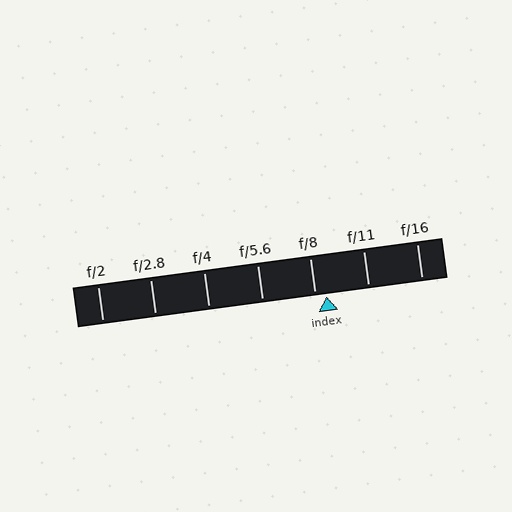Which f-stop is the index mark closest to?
The index mark is closest to f/8.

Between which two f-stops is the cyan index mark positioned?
The index mark is between f/8 and f/11.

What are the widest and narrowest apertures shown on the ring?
The widest aperture shown is f/2 and the narrowest is f/16.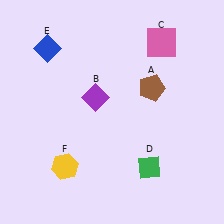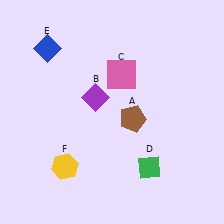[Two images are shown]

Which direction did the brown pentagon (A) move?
The brown pentagon (A) moved down.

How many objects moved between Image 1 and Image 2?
2 objects moved between the two images.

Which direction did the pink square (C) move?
The pink square (C) moved left.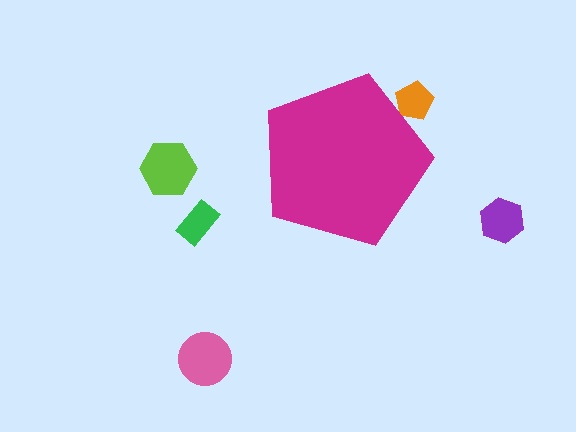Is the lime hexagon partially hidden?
No, the lime hexagon is fully visible.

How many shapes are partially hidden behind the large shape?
1 shape is partially hidden.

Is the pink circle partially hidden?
No, the pink circle is fully visible.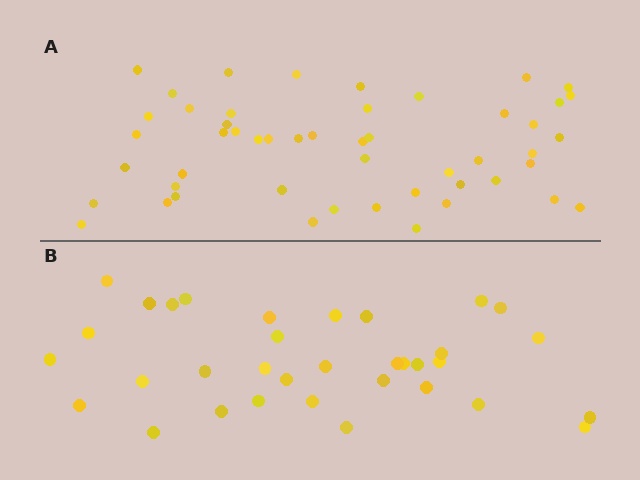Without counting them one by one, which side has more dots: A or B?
Region A (the top region) has more dots.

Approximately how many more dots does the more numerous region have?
Region A has approximately 15 more dots than region B.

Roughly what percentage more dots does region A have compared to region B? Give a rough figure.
About 45% more.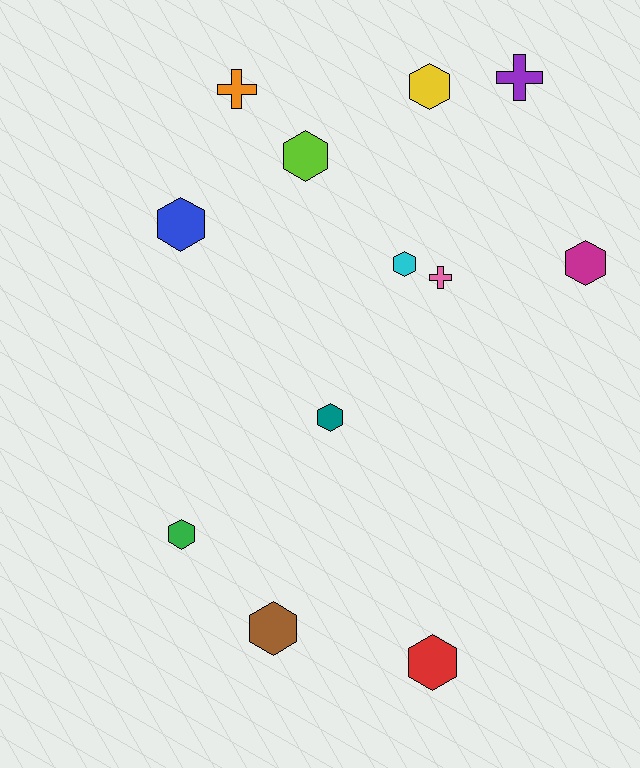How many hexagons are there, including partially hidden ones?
There are 9 hexagons.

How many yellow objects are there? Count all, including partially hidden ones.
There is 1 yellow object.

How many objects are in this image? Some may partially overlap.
There are 12 objects.